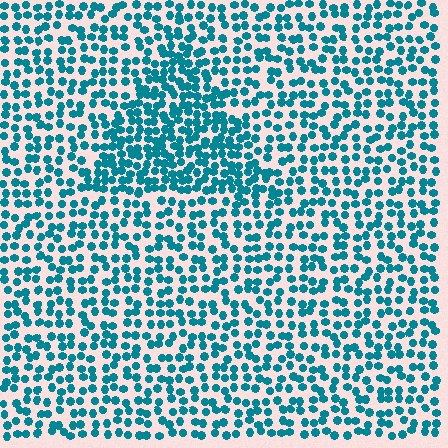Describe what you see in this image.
The image contains small teal elements arranged at two different densities. A triangle-shaped region is visible where the elements are more densely packed than the surrounding area.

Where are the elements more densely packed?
The elements are more densely packed inside the triangle boundary.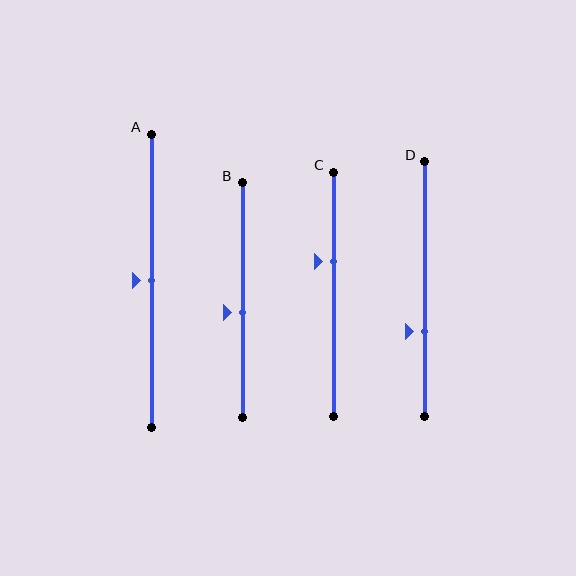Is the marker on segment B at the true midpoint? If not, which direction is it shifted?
No, the marker on segment B is shifted downward by about 5% of the segment length.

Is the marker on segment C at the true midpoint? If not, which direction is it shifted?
No, the marker on segment C is shifted upward by about 14% of the segment length.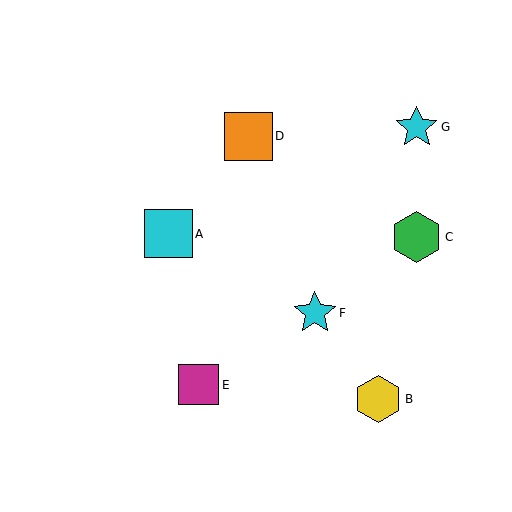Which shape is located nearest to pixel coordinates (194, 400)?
The magenta square (labeled E) at (199, 385) is nearest to that location.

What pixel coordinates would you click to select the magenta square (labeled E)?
Click at (199, 385) to select the magenta square E.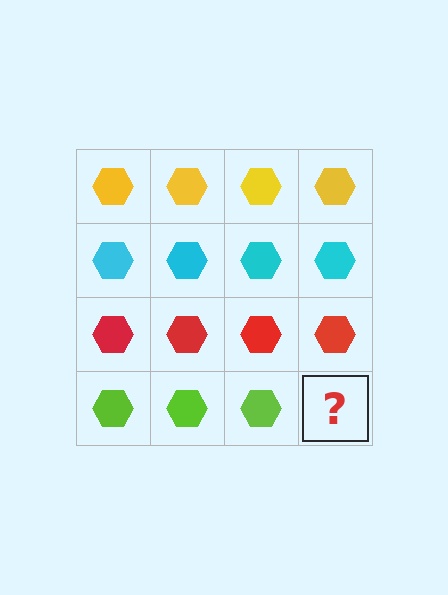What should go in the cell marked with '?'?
The missing cell should contain a lime hexagon.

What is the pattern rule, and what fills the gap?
The rule is that each row has a consistent color. The gap should be filled with a lime hexagon.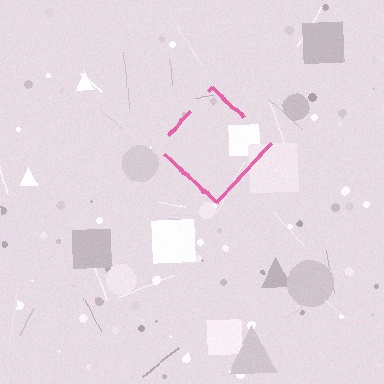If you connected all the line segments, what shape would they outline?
They would outline a diamond.